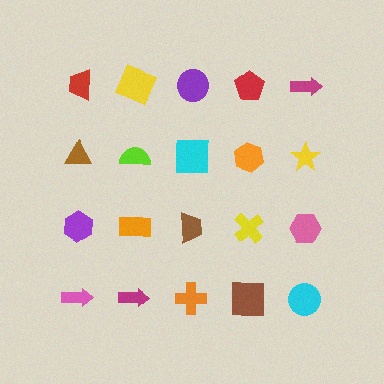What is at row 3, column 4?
A yellow cross.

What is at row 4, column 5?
A cyan circle.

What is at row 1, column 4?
A red pentagon.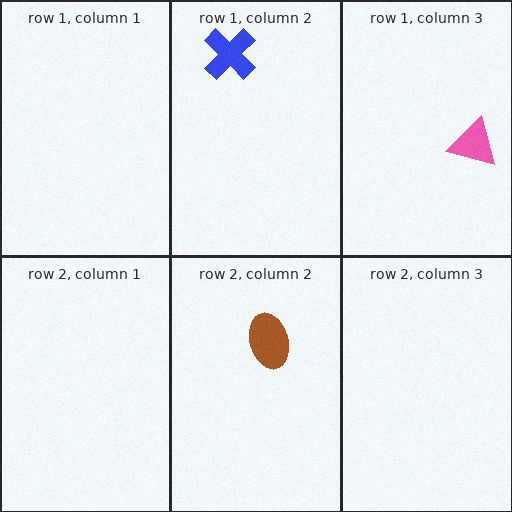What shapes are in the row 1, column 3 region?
The pink triangle.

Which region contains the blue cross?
The row 1, column 2 region.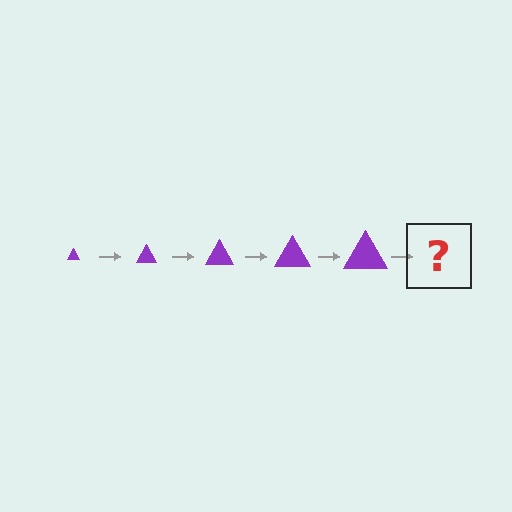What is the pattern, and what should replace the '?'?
The pattern is that the triangle gets progressively larger each step. The '?' should be a purple triangle, larger than the previous one.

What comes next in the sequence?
The next element should be a purple triangle, larger than the previous one.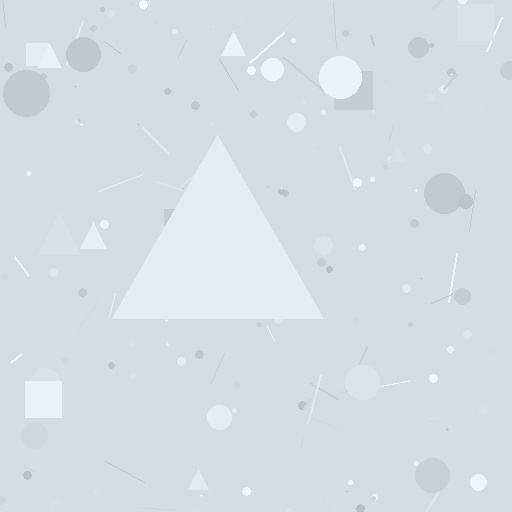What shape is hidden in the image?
A triangle is hidden in the image.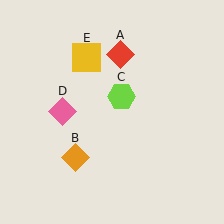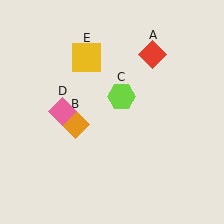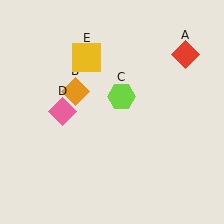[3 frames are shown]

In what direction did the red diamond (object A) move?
The red diamond (object A) moved right.